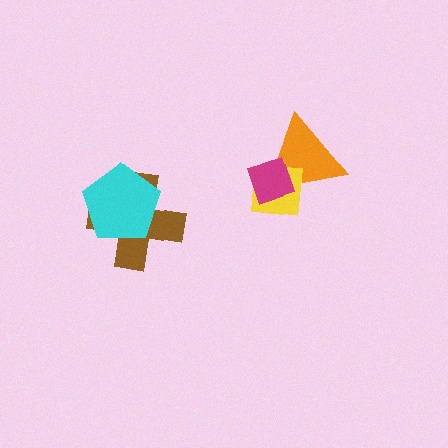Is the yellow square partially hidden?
Yes, it is partially covered by another shape.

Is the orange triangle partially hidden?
Yes, it is partially covered by another shape.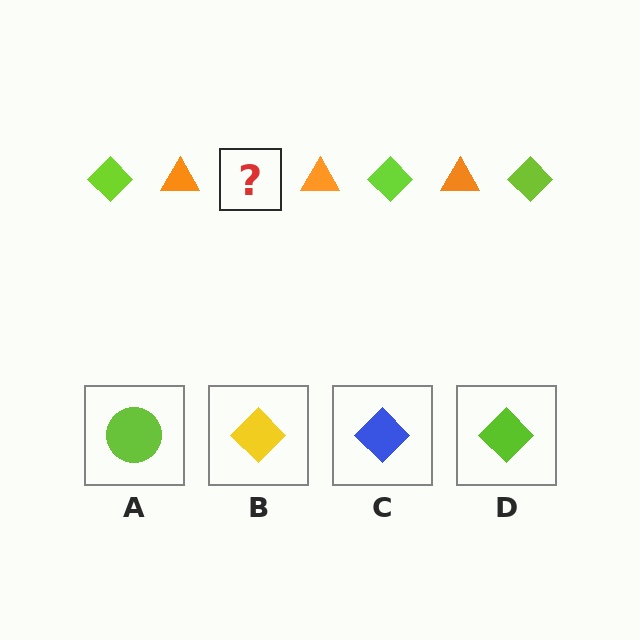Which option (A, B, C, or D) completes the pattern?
D.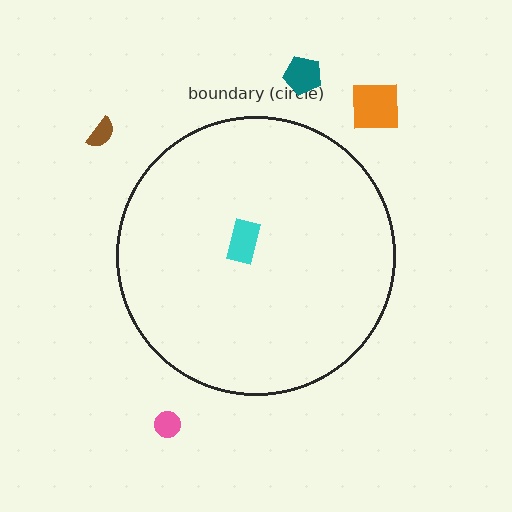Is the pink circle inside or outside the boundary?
Outside.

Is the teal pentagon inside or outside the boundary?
Outside.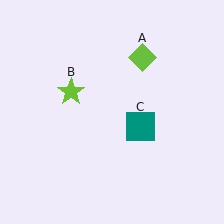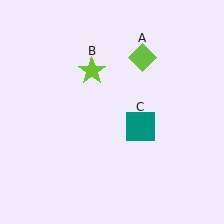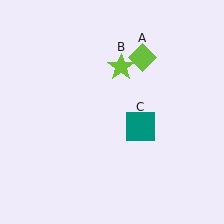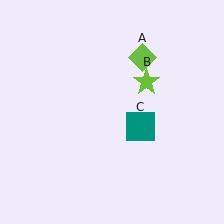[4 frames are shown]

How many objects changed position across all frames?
1 object changed position: lime star (object B).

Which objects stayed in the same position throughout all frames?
Lime diamond (object A) and teal square (object C) remained stationary.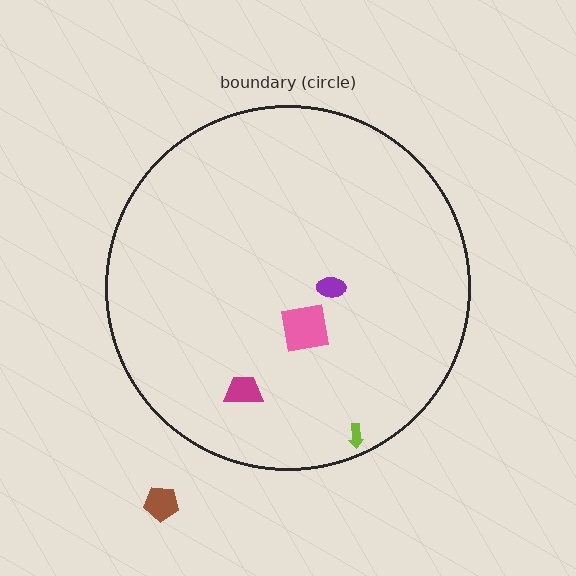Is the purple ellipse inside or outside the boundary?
Inside.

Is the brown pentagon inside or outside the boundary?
Outside.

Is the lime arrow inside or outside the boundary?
Inside.